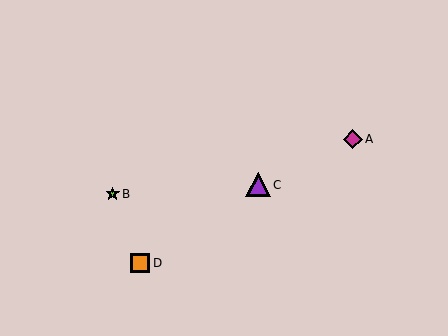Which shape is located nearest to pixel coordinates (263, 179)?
The purple triangle (labeled C) at (258, 185) is nearest to that location.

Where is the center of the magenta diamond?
The center of the magenta diamond is at (353, 139).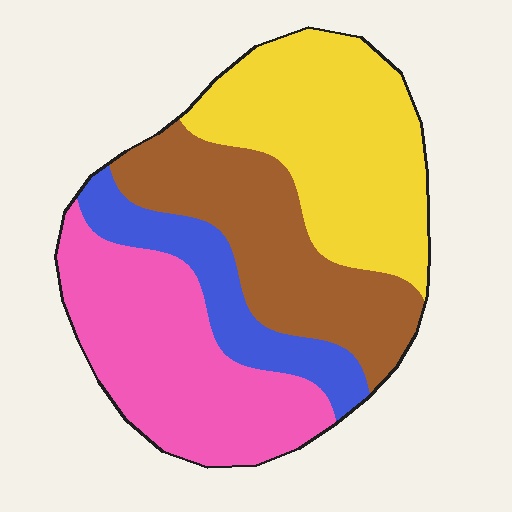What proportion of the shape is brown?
Brown takes up about one quarter (1/4) of the shape.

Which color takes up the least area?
Blue, at roughly 15%.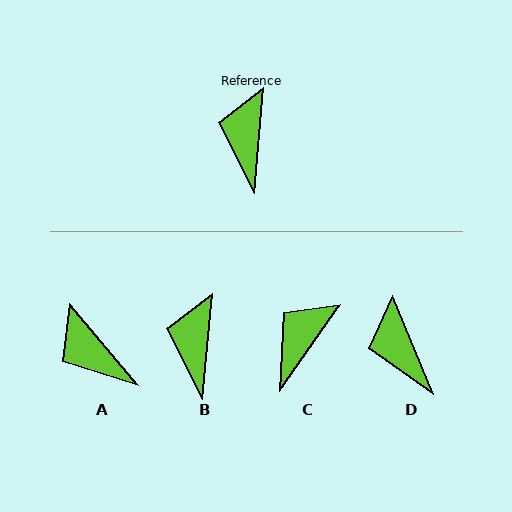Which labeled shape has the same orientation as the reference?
B.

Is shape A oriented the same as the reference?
No, it is off by about 45 degrees.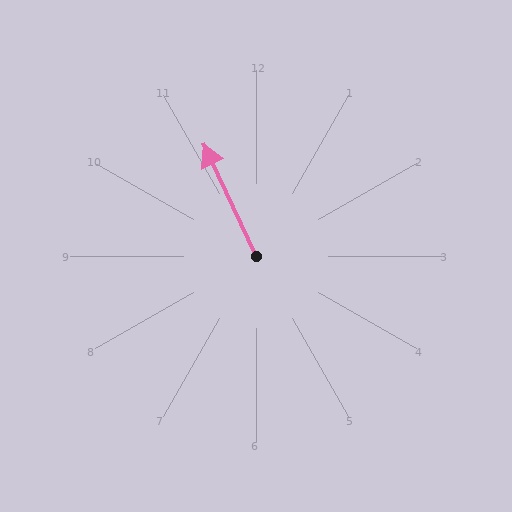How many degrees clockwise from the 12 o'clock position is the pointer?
Approximately 335 degrees.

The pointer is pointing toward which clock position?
Roughly 11 o'clock.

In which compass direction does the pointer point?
Northwest.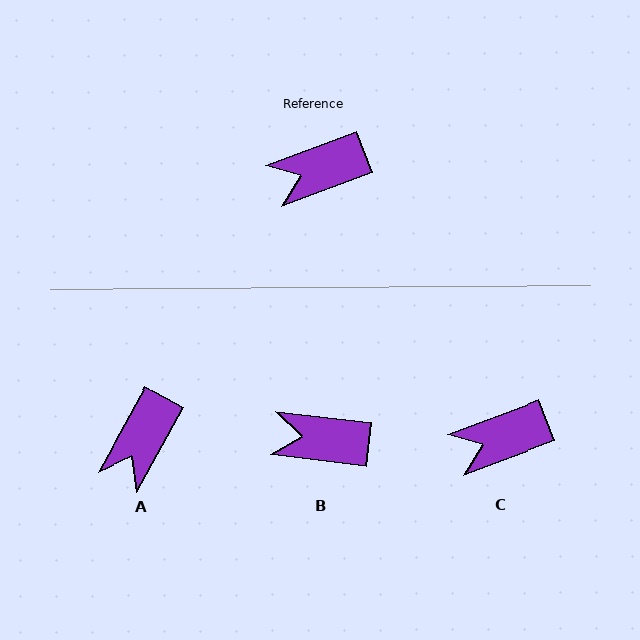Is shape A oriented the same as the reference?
No, it is off by about 41 degrees.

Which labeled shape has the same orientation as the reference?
C.